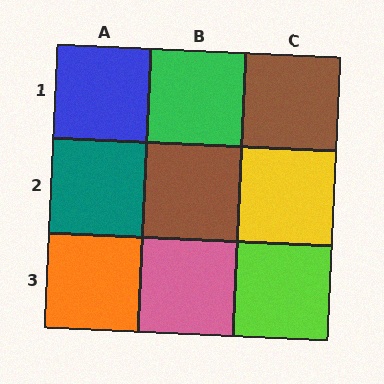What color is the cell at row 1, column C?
Brown.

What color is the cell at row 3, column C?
Lime.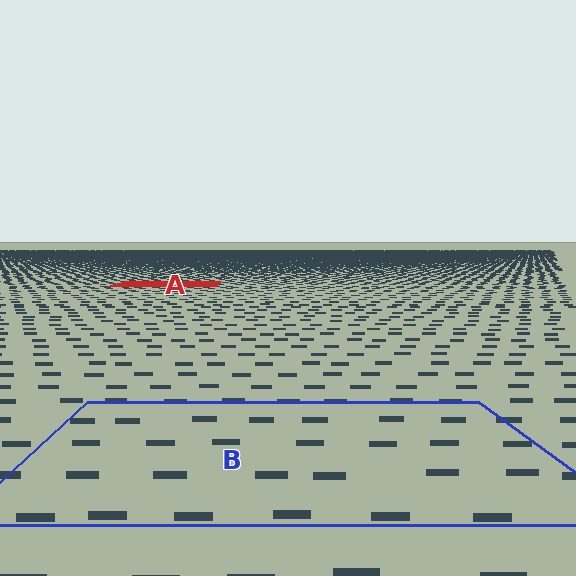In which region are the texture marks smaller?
The texture marks are smaller in region A, because it is farther away.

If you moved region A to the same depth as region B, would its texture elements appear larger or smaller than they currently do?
They would appear larger. At a closer depth, the same texture elements are projected at a bigger on-screen size.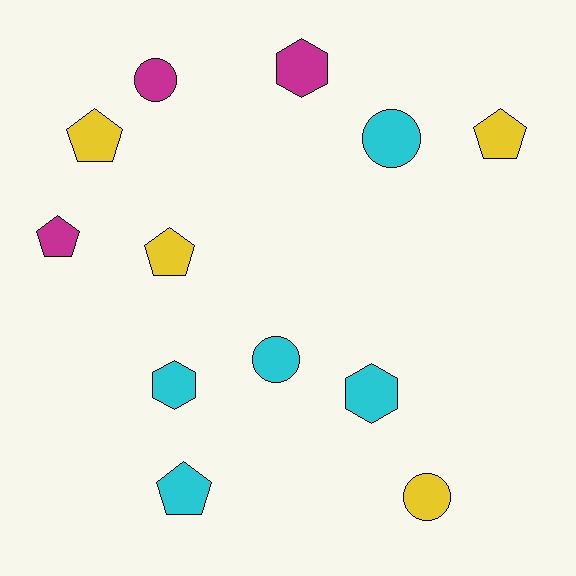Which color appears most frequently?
Cyan, with 5 objects.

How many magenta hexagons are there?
There is 1 magenta hexagon.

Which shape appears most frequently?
Pentagon, with 5 objects.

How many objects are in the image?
There are 12 objects.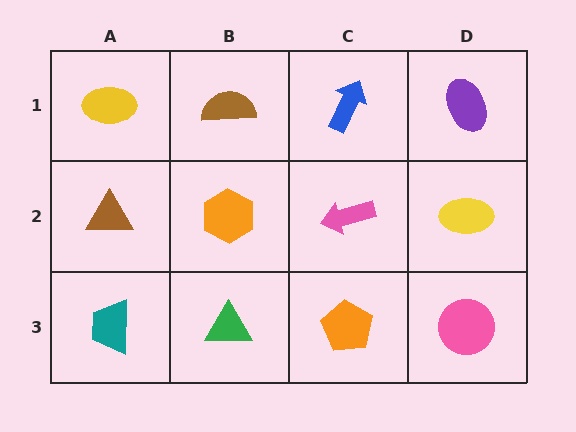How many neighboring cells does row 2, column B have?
4.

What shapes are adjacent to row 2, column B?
A brown semicircle (row 1, column B), a green triangle (row 3, column B), a brown triangle (row 2, column A), a pink arrow (row 2, column C).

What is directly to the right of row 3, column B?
An orange pentagon.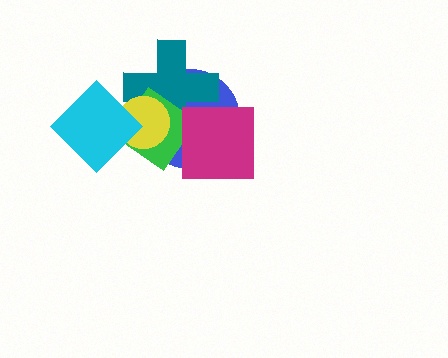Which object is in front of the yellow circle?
The cyan diamond is in front of the yellow circle.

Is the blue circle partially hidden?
Yes, it is partially covered by another shape.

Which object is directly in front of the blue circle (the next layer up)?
The teal cross is directly in front of the blue circle.